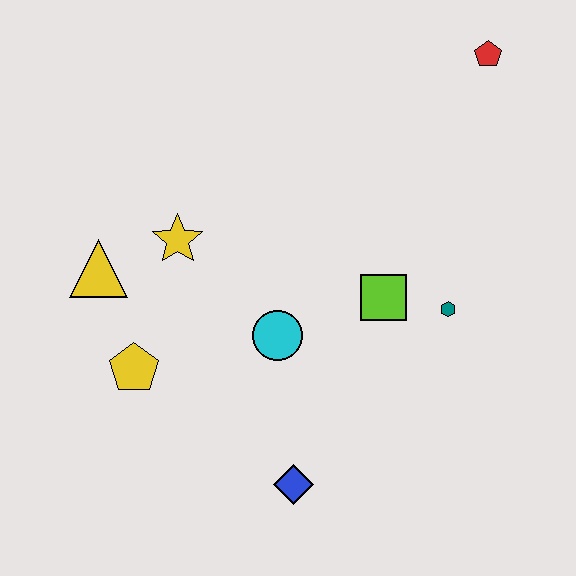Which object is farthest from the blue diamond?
The red pentagon is farthest from the blue diamond.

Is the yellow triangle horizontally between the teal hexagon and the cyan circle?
No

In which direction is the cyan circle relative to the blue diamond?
The cyan circle is above the blue diamond.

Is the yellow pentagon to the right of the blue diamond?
No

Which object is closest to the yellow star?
The yellow triangle is closest to the yellow star.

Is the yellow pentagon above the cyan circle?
No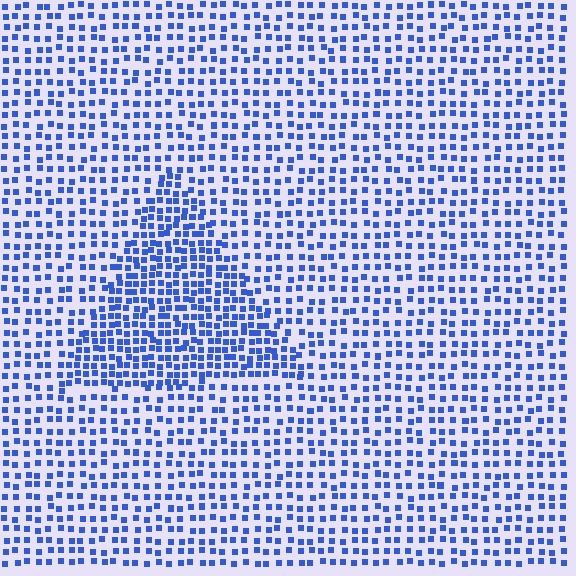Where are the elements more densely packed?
The elements are more densely packed inside the triangle boundary.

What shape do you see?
I see a triangle.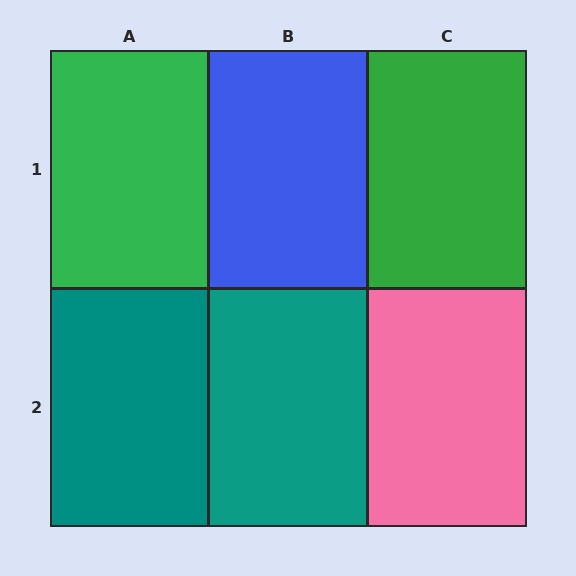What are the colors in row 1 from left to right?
Green, blue, green.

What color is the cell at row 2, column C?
Pink.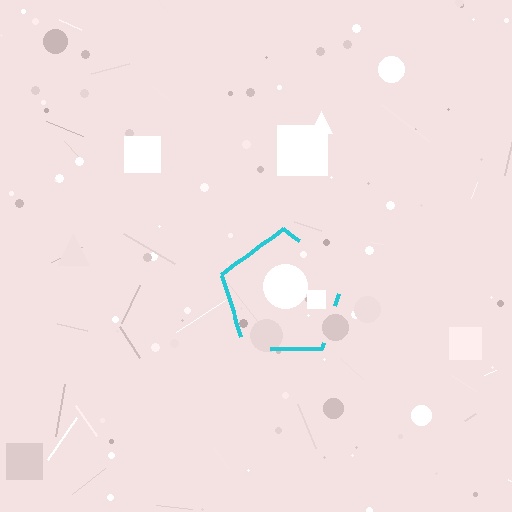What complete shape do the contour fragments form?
The contour fragments form a pentagon.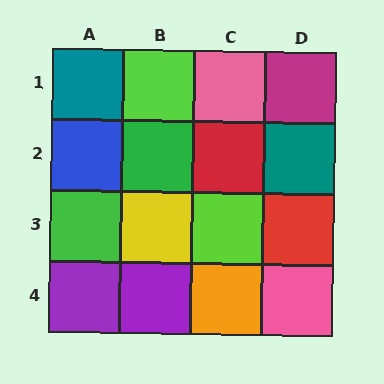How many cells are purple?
2 cells are purple.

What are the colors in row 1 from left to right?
Teal, lime, pink, magenta.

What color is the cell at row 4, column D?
Pink.